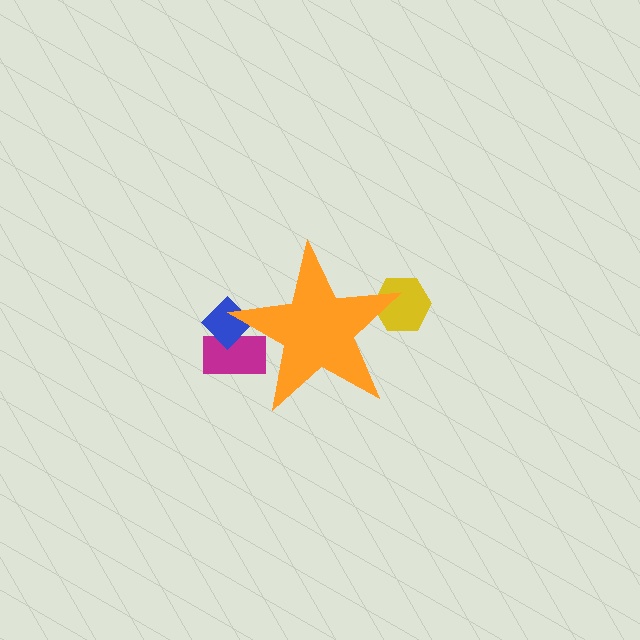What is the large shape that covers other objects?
An orange star.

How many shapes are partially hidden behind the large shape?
3 shapes are partially hidden.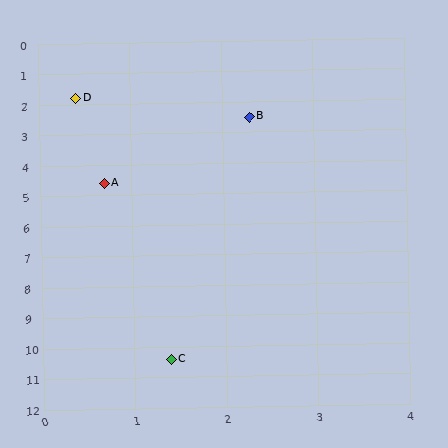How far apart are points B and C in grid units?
Points B and C are about 8.0 grid units apart.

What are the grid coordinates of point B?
Point B is at approximately (2.3, 2.5).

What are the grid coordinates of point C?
Point C is at approximately (1.4, 10.4).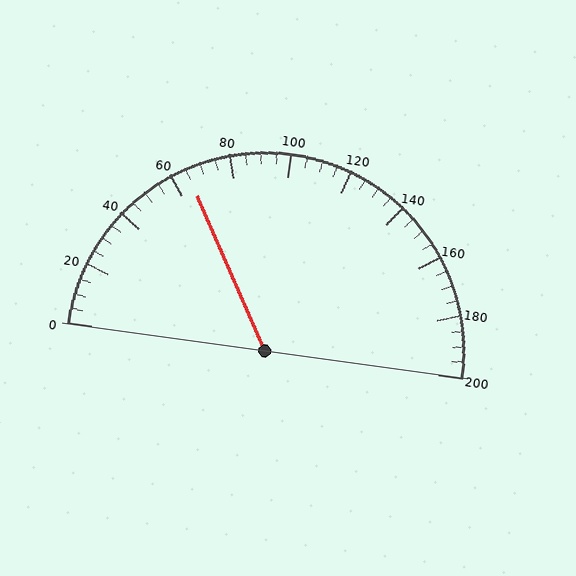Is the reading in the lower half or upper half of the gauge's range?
The reading is in the lower half of the range (0 to 200).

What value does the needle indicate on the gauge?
The needle indicates approximately 65.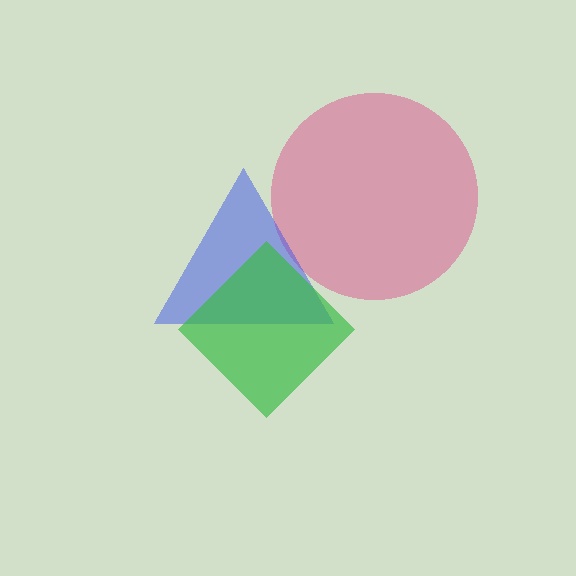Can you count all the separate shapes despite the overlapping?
Yes, there are 3 separate shapes.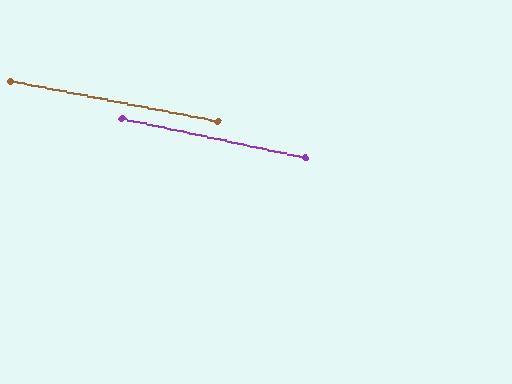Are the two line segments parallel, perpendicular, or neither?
Parallel — their directions differ by only 1.0°.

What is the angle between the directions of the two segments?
Approximately 1 degree.